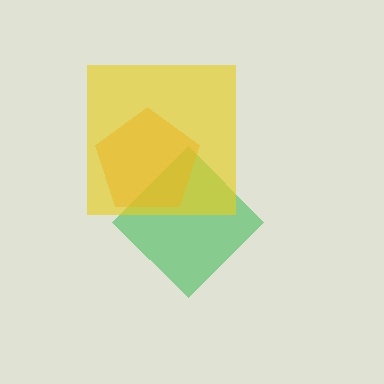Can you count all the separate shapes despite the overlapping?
Yes, there are 3 separate shapes.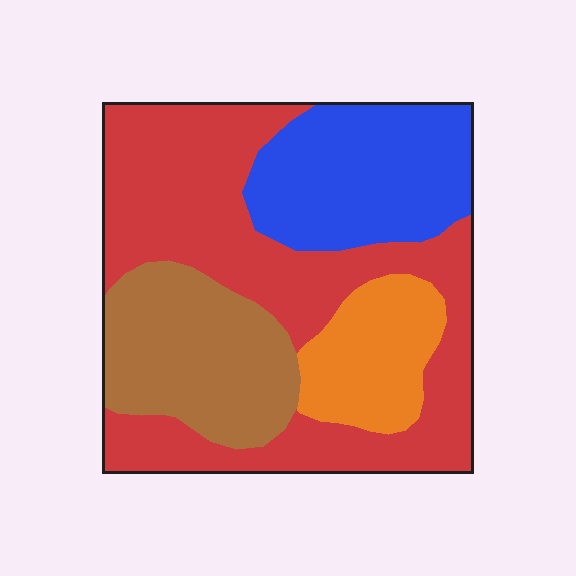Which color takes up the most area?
Red, at roughly 45%.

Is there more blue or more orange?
Blue.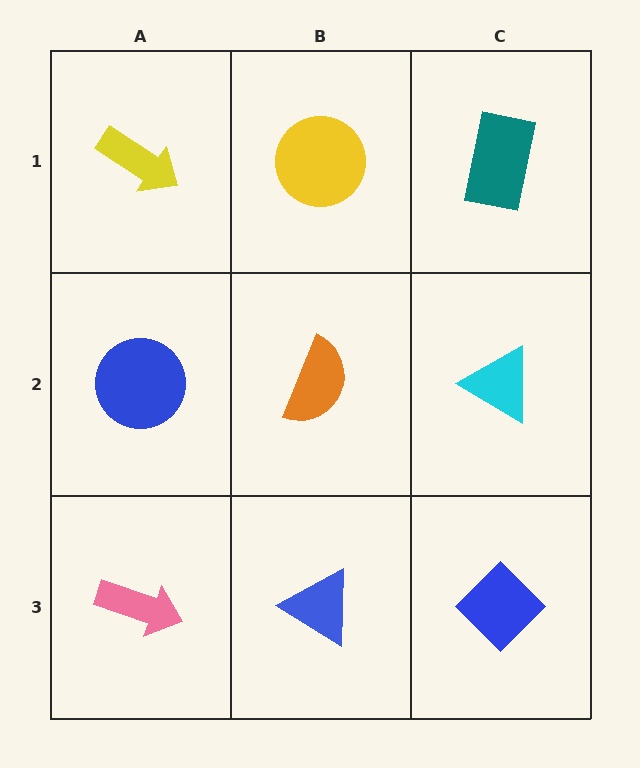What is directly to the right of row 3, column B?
A blue diamond.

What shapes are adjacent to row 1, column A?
A blue circle (row 2, column A), a yellow circle (row 1, column B).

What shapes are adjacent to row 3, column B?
An orange semicircle (row 2, column B), a pink arrow (row 3, column A), a blue diamond (row 3, column C).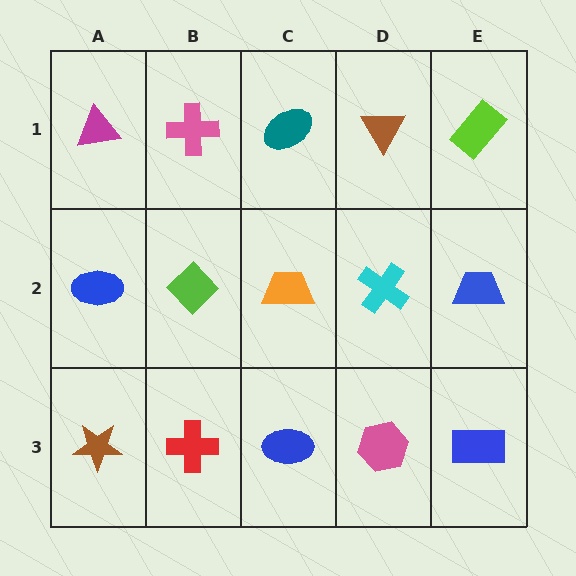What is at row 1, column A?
A magenta triangle.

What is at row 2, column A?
A blue ellipse.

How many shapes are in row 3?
5 shapes.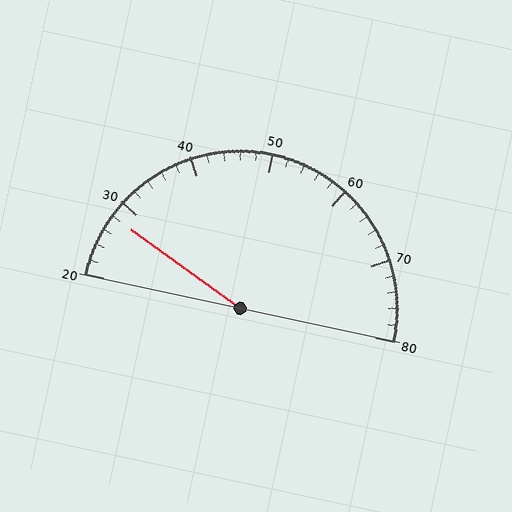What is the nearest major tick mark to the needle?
The nearest major tick mark is 30.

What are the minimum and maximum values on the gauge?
The gauge ranges from 20 to 80.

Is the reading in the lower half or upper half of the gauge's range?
The reading is in the lower half of the range (20 to 80).